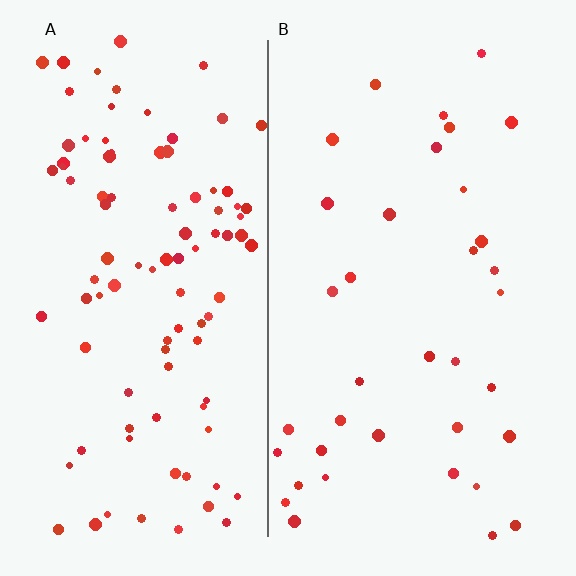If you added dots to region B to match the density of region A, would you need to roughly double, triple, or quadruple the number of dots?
Approximately triple.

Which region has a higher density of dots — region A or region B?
A (the left).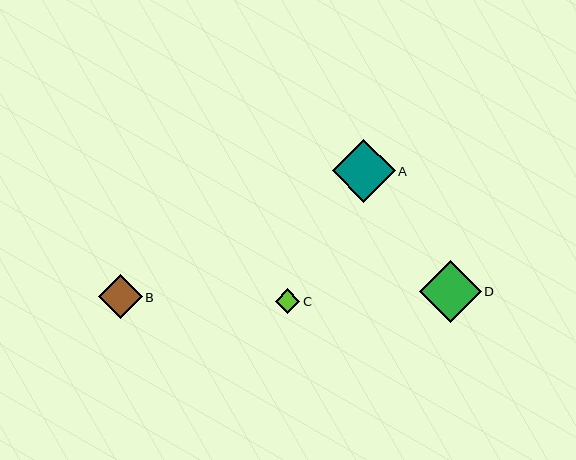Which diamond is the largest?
Diamond A is the largest with a size of approximately 63 pixels.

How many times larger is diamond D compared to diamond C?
Diamond D is approximately 2.5 times the size of diamond C.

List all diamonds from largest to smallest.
From largest to smallest: A, D, B, C.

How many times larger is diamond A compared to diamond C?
Diamond A is approximately 2.6 times the size of diamond C.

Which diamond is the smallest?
Diamond C is the smallest with a size of approximately 24 pixels.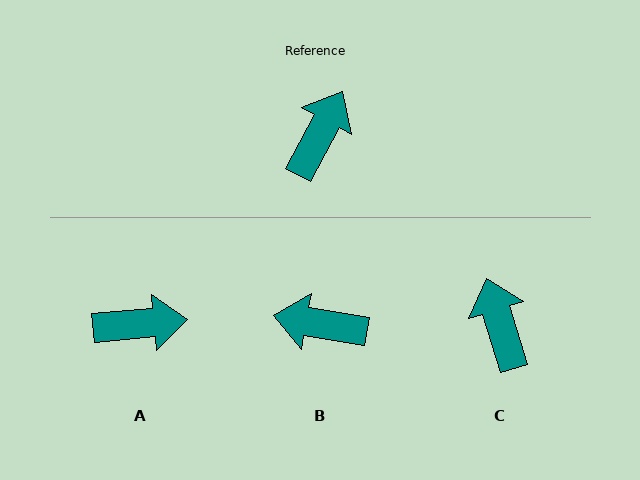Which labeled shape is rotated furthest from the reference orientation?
B, about 108 degrees away.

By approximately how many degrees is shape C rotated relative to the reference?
Approximately 45 degrees counter-clockwise.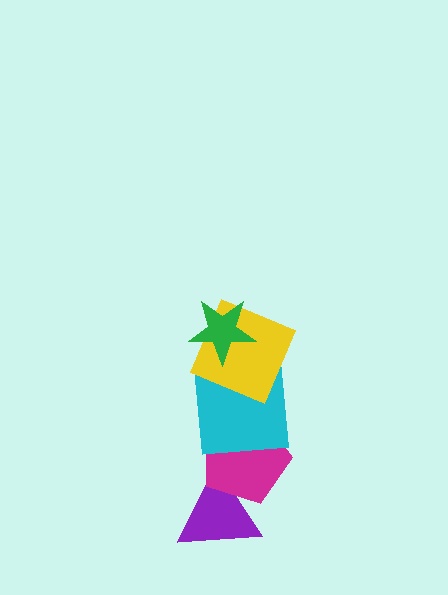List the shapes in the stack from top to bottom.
From top to bottom: the green star, the yellow square, the cyan square, the magenta pentagon, the purple triangle.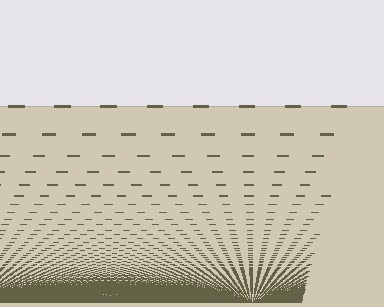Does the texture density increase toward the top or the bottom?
Density increases toward the bottom.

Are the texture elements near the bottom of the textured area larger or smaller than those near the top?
Smaller. The gradient is inverted — elements near the bottom are smaller and denser.